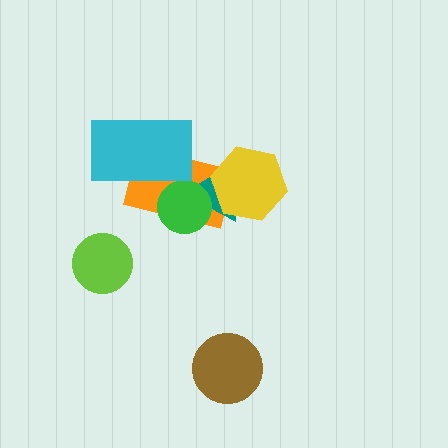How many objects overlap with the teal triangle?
3 objects overlap with the teal triangle.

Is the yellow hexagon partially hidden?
No, no other shape covers it.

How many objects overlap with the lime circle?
0 objects overlap with the lime circle.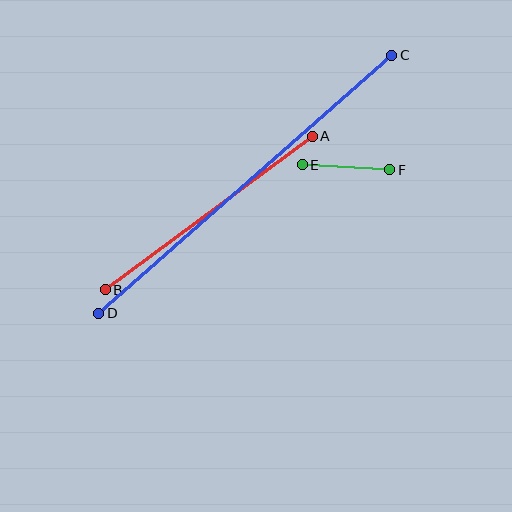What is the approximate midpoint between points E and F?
The midpoint is at approximately (346, 167) pixels.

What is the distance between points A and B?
The distance is approximately 258 pixels.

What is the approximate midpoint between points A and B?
The midpoint is at approximately (209, 213) pixels.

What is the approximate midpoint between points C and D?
The midpoint is at approximately (245, 184) pixels.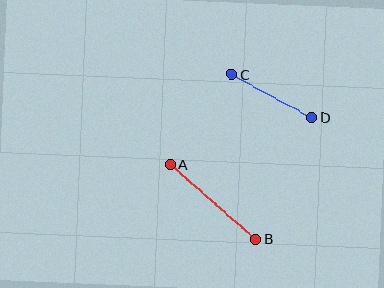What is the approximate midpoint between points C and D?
The midpoint is at approximately (272, 96) pixels.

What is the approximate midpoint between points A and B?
The midpoint is at approximately (213, 202) pixels.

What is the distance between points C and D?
The distance is approximately 91 pixels.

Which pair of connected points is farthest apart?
Points A and B are farthest apart.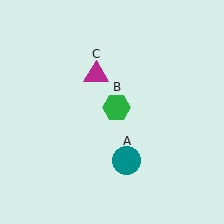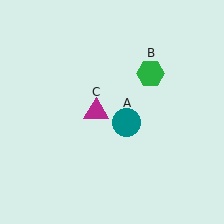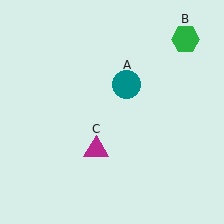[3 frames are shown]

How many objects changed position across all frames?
3 objects changed position: teal circle (object A), green hexagon (object B), magenta triangle (object C).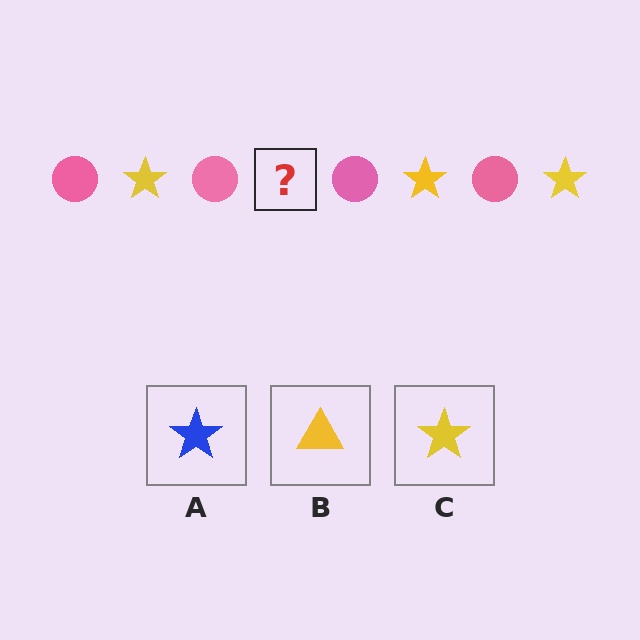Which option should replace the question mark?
Option C.